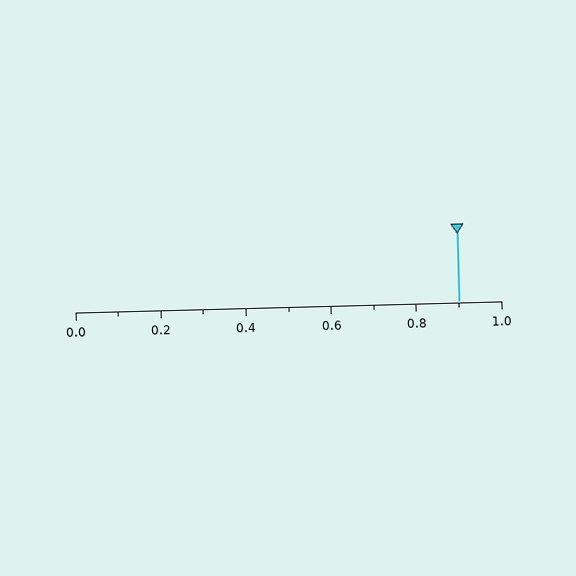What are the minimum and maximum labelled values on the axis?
The axis runs from 0.0 to 1.0.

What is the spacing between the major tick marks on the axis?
The major ticks are spaced 0.2 apart.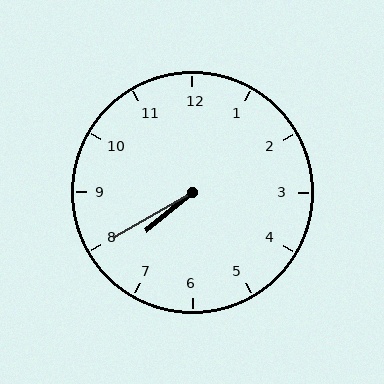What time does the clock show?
7:40.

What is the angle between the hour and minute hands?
Approximately 10 degrees.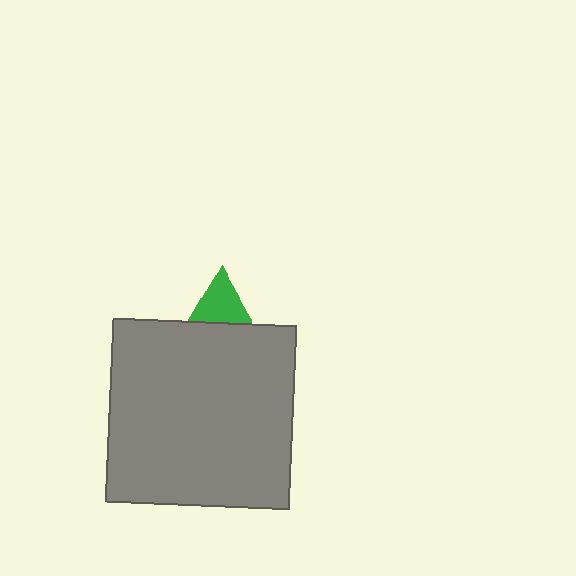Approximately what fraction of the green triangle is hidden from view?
Roughly 67% of the green triangle is hidden behind the gray square.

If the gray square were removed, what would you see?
You would see the complete green triangle.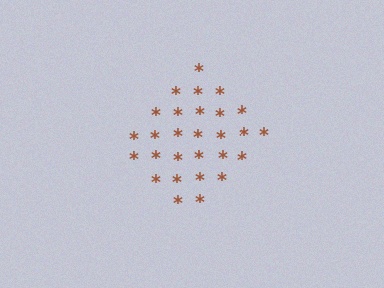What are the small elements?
The small elements are asterisks.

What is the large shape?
The large shape is a diamond.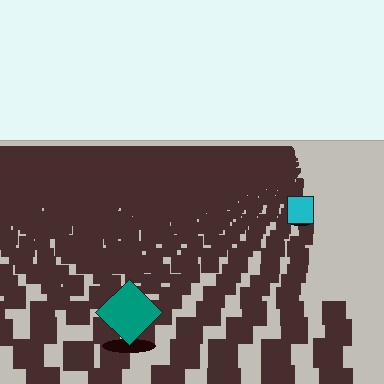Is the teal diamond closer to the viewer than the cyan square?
Yes. The teal diamond is closer — you can tell from the texture gradient: the ground texture is coarser near it.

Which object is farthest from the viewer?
The cyan square is farthest from the viewer. It appears smaller and the ground texture around it is denser.